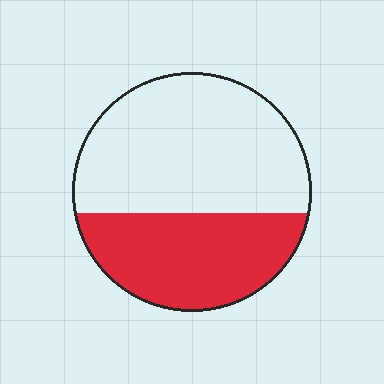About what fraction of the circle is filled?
About two fifths (2/5).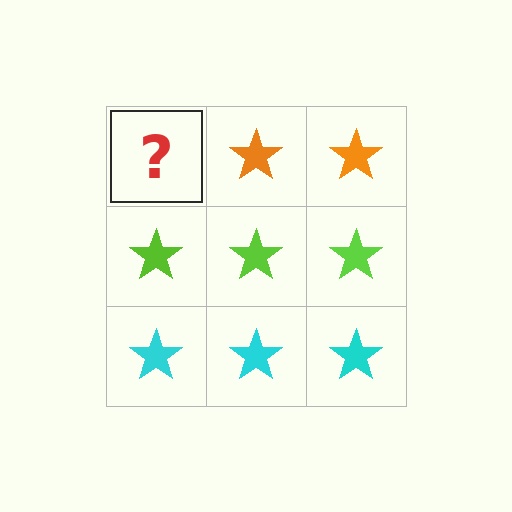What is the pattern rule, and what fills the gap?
The rule is that each row has a consistent color. The gap should be filled with an orange star.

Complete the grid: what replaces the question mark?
The question mark should be replaced with an orange star.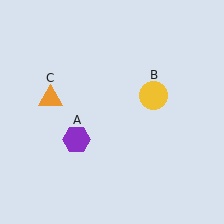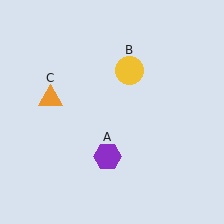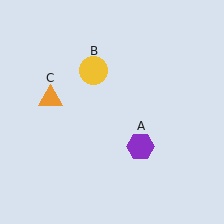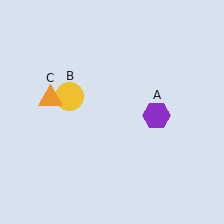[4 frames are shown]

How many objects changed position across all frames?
2 objects changed position: purple hexagon (object A), yellow circle (object B).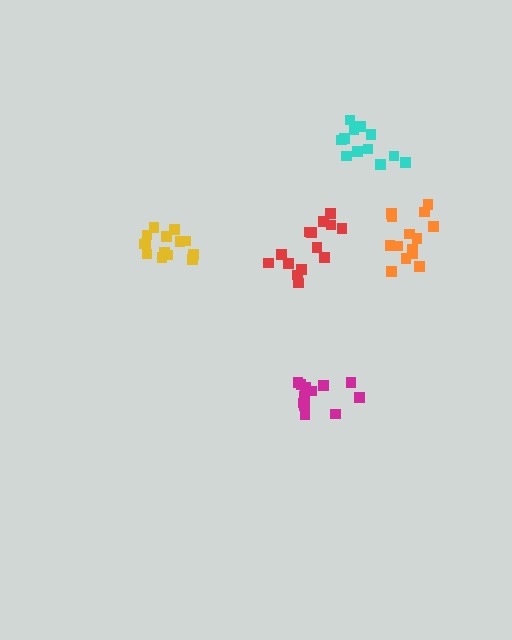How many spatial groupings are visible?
There are 5 spatial groupings.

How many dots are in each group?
Group 1: 15 dots, Group 2: 12 dots, Group 3: 14 dots, Group 4: 14 dots, Group 5: 12 dots (67 total).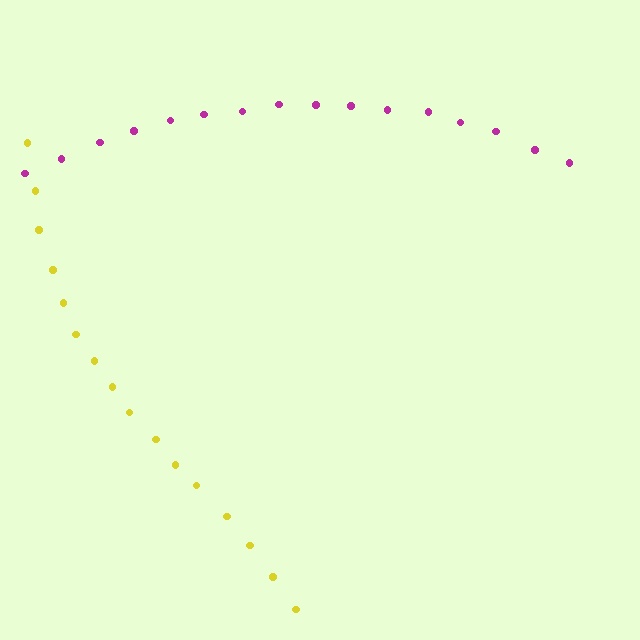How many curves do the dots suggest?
There are 2 distinct paths.